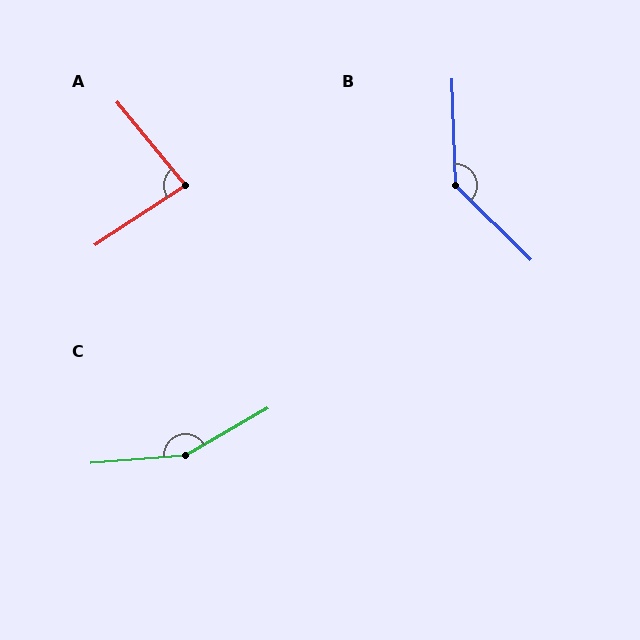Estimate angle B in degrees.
Approximately 136 degrees.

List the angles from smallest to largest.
A (84°), B (136°), C (155°).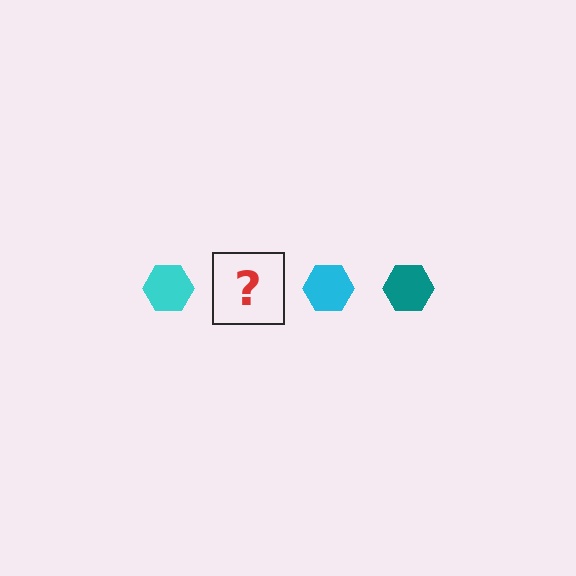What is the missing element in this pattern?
The missing element is a teal hexagon.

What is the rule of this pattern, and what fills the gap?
The rule is that the pattern cycles through cyan, teal hexagons. The gap should be filled with a teal hexagon.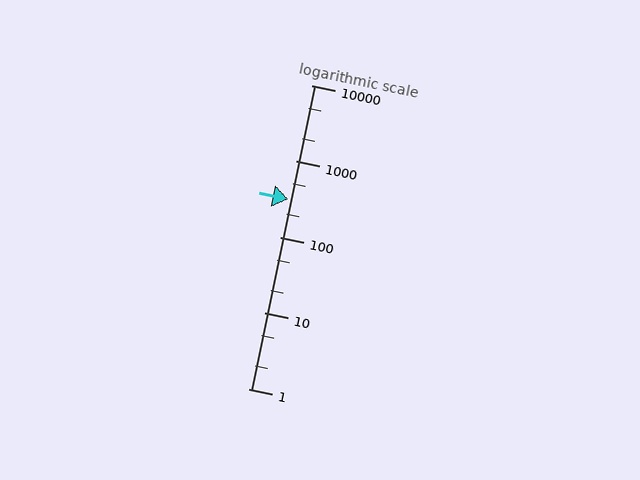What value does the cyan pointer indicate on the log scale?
The pointer indicates approximately 310.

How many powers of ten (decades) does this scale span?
The scale spans 4 decades, from 1 to 10000.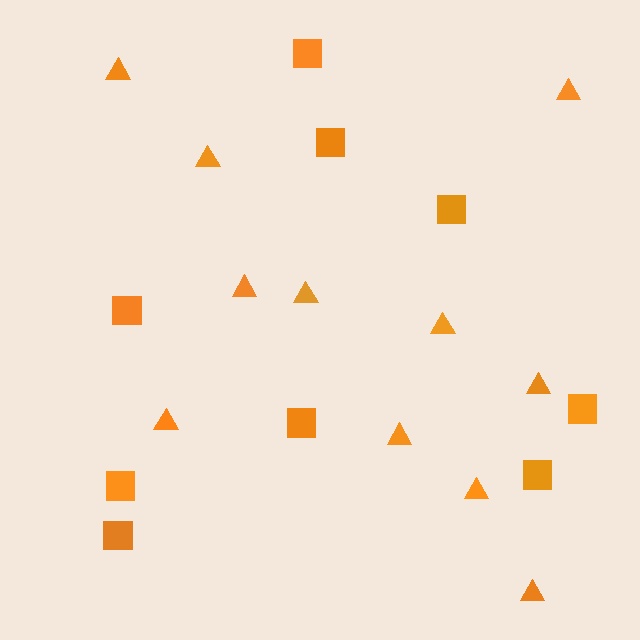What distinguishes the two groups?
There are 2 groups: one group of triangles (11) and one group of squares (9).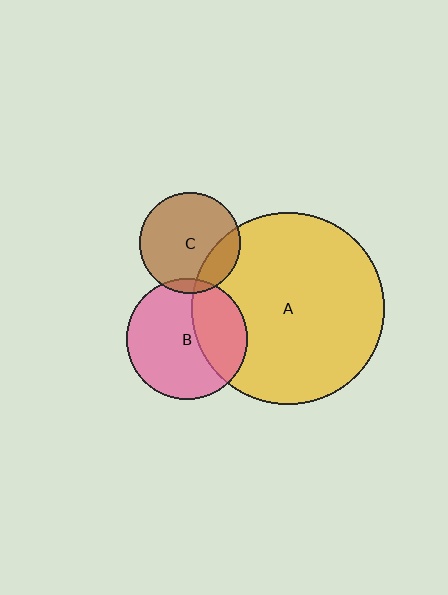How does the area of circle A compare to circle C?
Approximately 3.6 times.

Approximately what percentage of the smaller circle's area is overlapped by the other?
Approximately 20%.